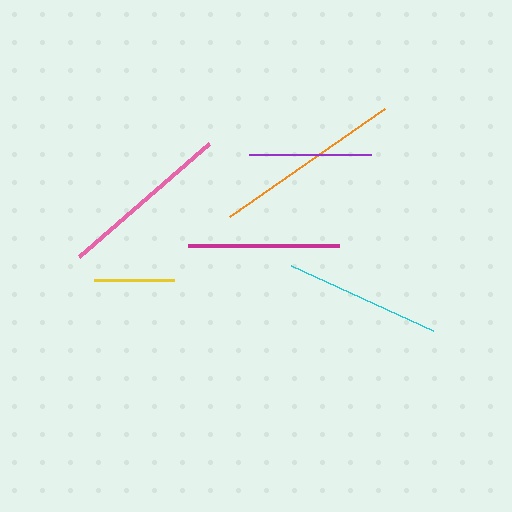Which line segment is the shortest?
The yellow line is the shortest at approximately 79 pixels.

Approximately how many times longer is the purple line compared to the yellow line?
The purple line is approximately 1.5 times the length of the yellow line.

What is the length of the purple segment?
The purple segment is approximately 122 pixels long.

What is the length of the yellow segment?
The yellow segment is approximately 79 pixels long.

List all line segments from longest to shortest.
From longest to shortest: orange, pink, cyan, magenta, purple, yellow.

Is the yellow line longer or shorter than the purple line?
The purple line is longer than the yellow line.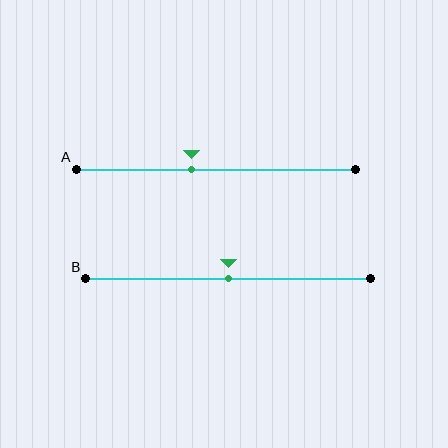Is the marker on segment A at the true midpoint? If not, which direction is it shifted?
No, the marker on segment A is shifted to the left by about 9% of the segment length.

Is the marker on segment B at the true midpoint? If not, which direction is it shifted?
Yes, the marker on segment B is at the true midpoint.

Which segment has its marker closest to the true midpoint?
Segment B has its marker closest to the true midpoint.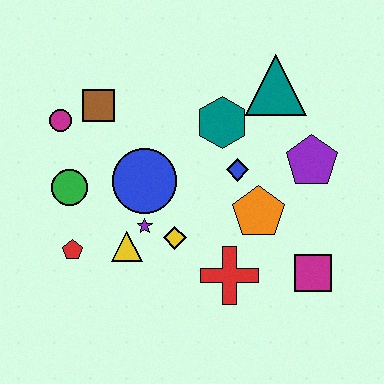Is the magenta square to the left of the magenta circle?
No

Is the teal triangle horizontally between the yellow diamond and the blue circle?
No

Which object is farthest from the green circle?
The magenta square is farthest from the green circle.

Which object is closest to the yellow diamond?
The purple star is closest to the yellow diamond.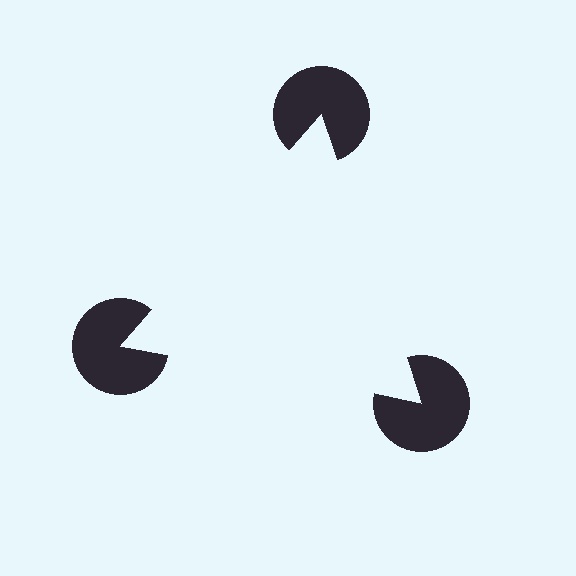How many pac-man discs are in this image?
There are 3 — one at each vertex of the illusory triangle.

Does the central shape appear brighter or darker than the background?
It typically appears slightly brighter than the background, even though no actual brightness change is drawn.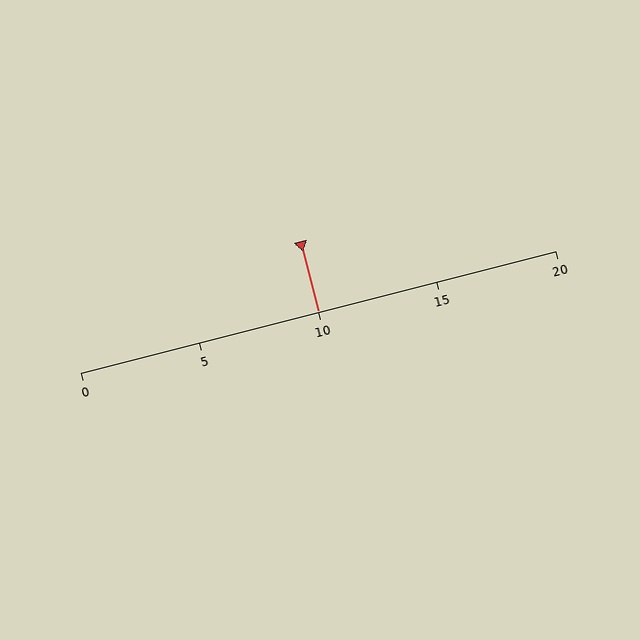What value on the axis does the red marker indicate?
The marker indicates approximately 10.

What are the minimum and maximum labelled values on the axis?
The axis runs from 0 to 20.